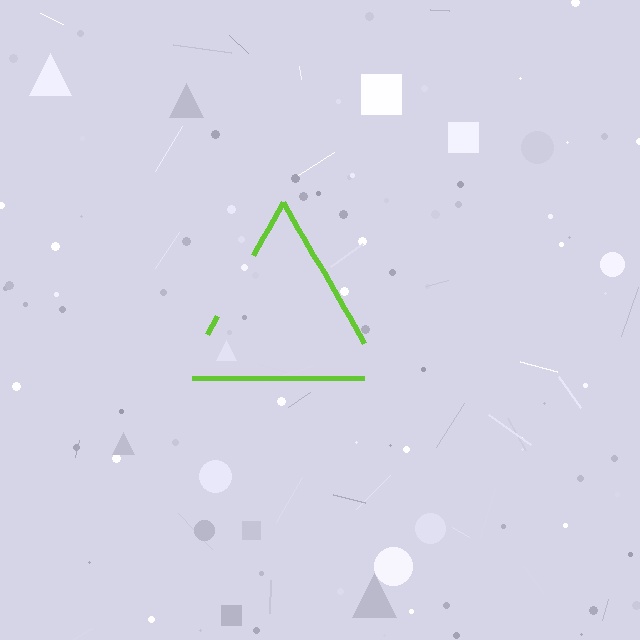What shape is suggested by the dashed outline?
The dashed outline suggests a triangle.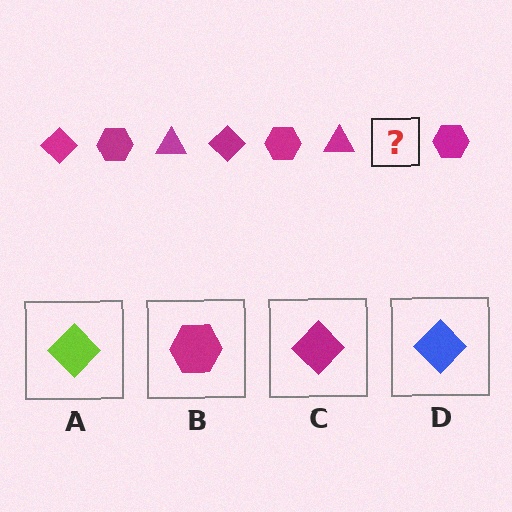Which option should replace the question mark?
Option C.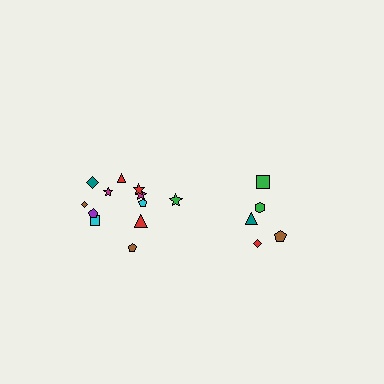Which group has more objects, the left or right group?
The left group.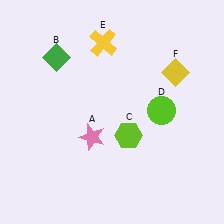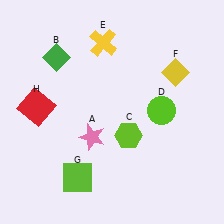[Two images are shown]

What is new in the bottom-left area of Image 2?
A lime square (G) was added in the bottom-left area of Image 2.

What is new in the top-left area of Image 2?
A red square (H) was added in the top-left area of Image 2.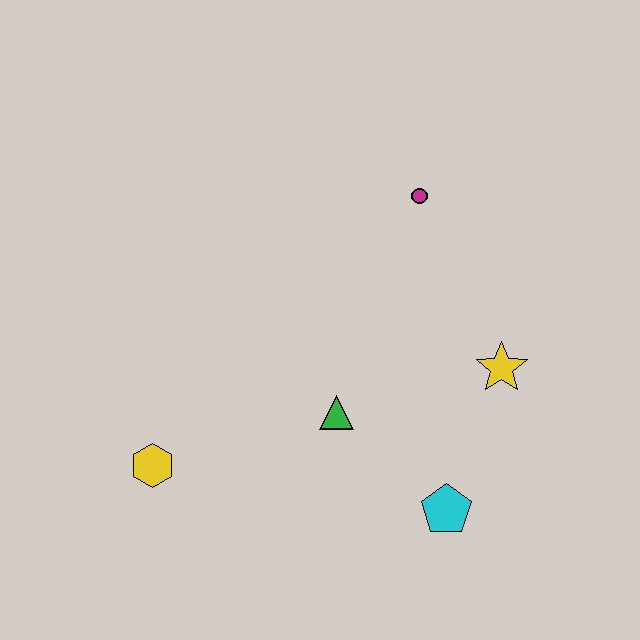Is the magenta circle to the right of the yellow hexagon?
Yes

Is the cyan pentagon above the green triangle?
No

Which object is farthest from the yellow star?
The yellow hexagon is farthest from the yellow star.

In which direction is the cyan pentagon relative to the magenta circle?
The cyan pentagon is below the magenta circle.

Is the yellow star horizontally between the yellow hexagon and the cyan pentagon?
No